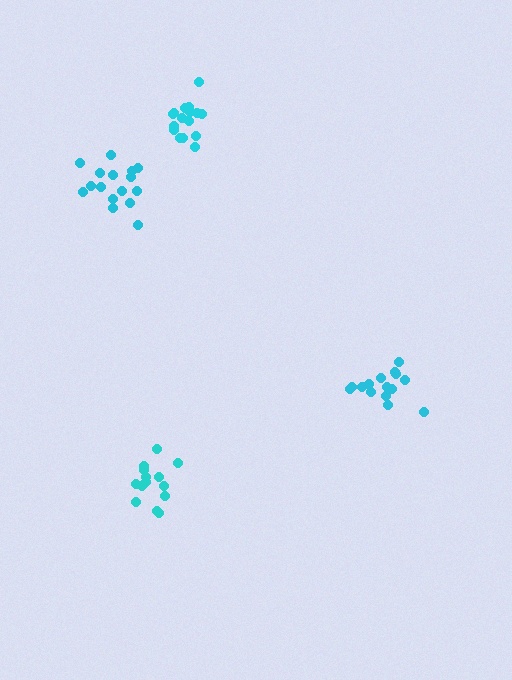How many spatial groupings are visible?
There are 4 spatial groupings.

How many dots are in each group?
Group 1: 14 dots, Group 2: 16 dots, Group 3: 16 dots, Group 4: 16 dots (62 total).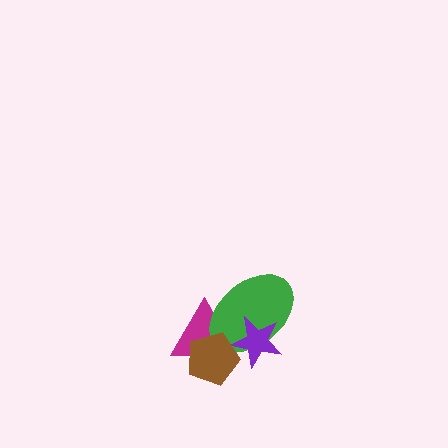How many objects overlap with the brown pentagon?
3 objects overlap with the brown pentagon.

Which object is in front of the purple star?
The brown pentagon is in front of the purple star.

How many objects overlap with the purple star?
3 objects overlap with the purple star.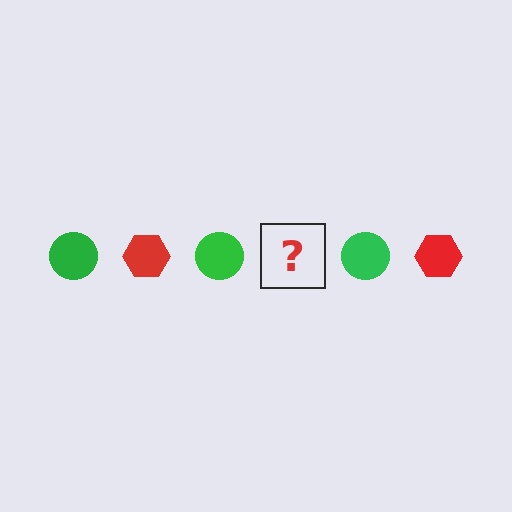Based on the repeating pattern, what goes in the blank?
The blank should be a red hexagon.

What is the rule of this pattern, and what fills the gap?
The rule is that the pattern alternates between green circle and red hexagon. The gap should be filled with a red hexagon.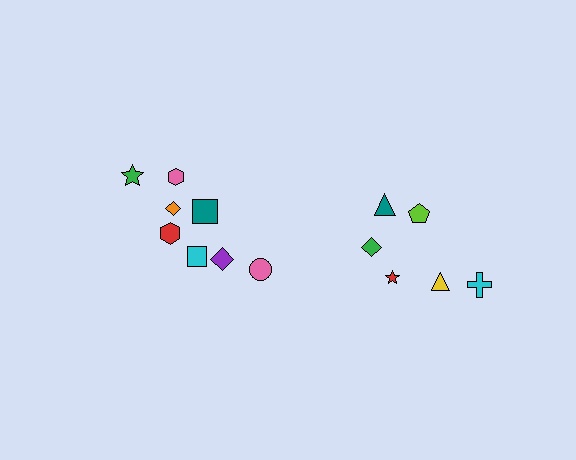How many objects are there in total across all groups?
There are 14 objects.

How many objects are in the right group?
There are 6 objects.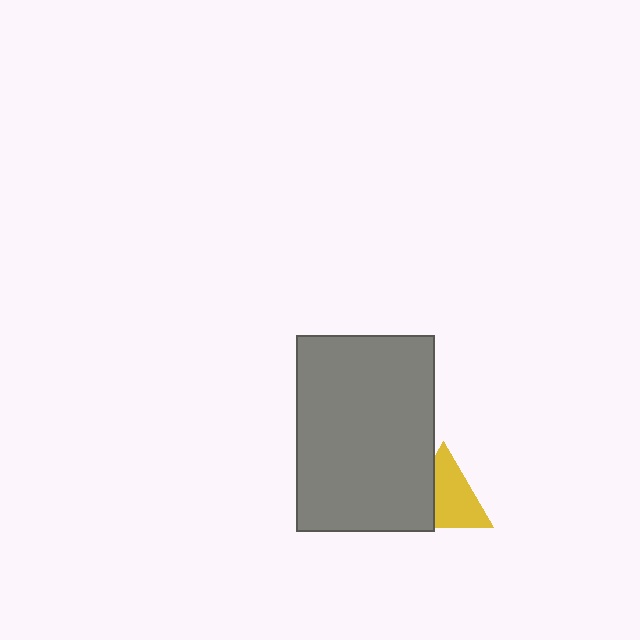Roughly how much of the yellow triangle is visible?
Most of it is visible (roughly 65%).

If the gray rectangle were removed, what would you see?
You would see the complete yellow triangle.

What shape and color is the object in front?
The object in front is a gray rectangle.